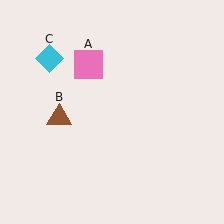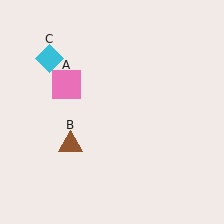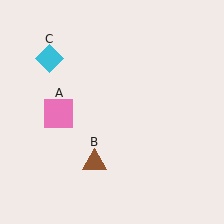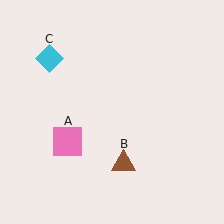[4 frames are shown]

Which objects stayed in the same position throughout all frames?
Cyan diamond (object C) remained stationary.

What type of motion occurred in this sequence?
The pink square (object A), brown triangle (object B) rotated counterclockwise around the center of the scene.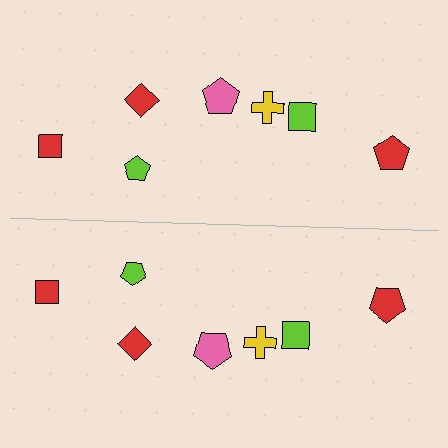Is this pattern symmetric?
Yes, this pattern has bilateral (reflection) symmetry.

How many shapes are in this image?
There are 14 shapes in this image.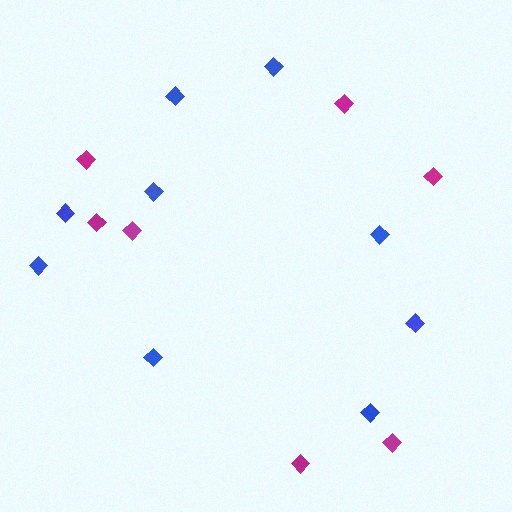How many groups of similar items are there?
There are 2 groups: one group of blue diamonds (9) and one group of magenta diamonds (7).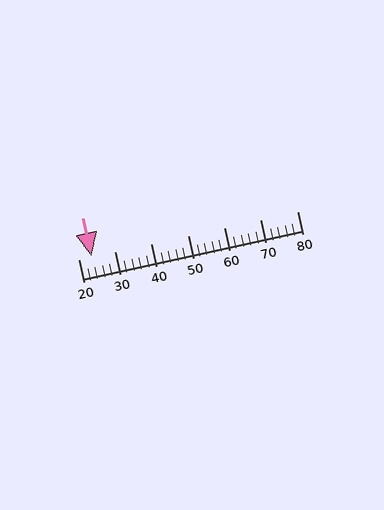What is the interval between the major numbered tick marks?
The major tick marks are spaced 10 units apart.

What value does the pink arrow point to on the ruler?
The pink arrow points to approximately 24.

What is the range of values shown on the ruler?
The ruler shows values from 20 to 80.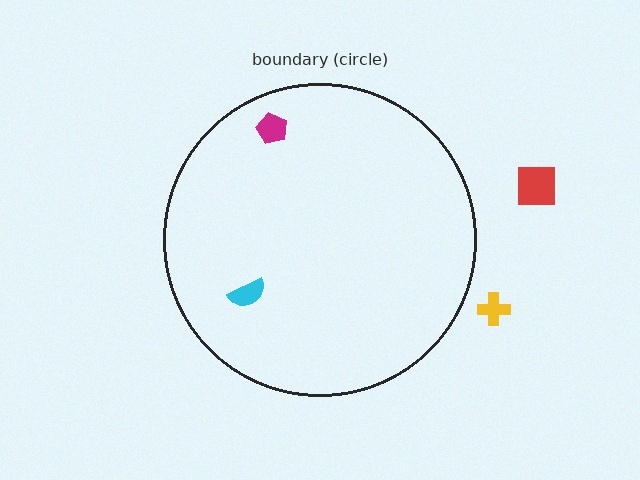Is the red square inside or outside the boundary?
Outside.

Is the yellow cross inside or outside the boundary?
Outside.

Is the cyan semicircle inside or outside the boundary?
Inside.